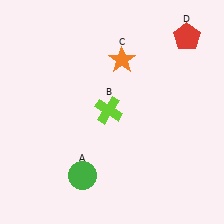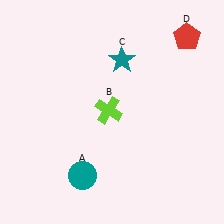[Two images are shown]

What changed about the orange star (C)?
In Image 1, C is orange. In Image 2, it changed to teal.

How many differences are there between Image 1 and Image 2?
There are 2 differences between the two images.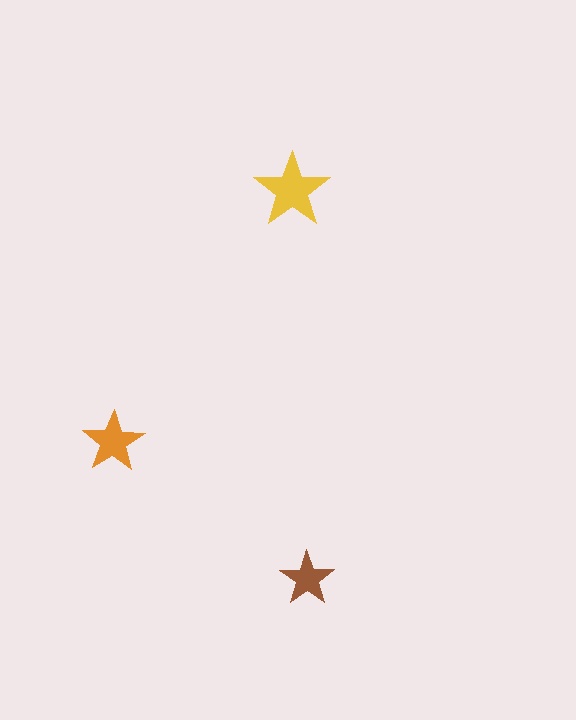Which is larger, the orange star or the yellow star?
The yellow one.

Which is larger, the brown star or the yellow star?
The yellow one.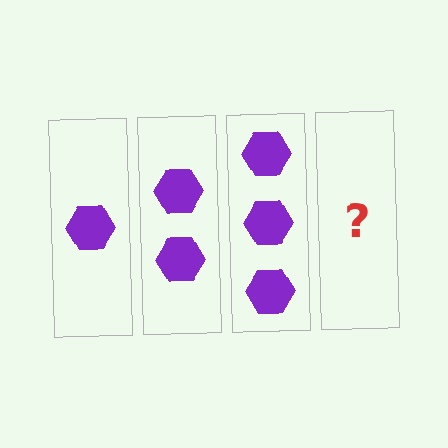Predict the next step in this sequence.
The next step is 4 hexagons.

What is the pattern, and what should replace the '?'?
The pattern is that each step adds one more hexagon. The '?' should be 4 hexagons.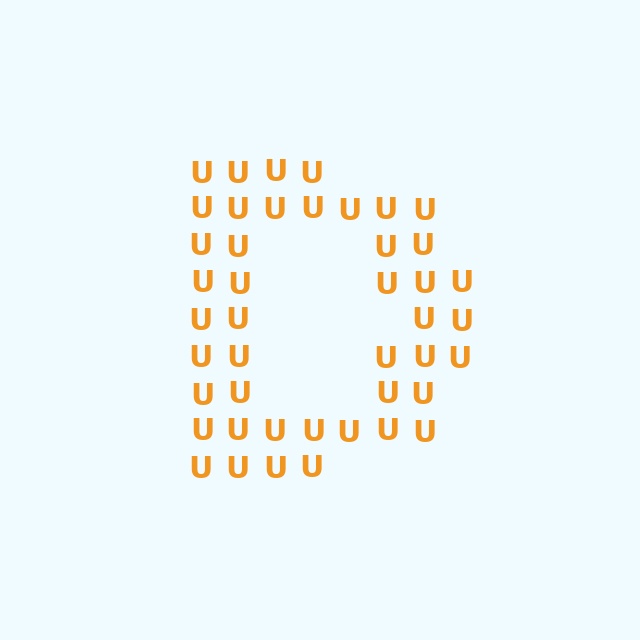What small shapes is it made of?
It is made of small letter U's.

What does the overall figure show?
The overall figure shows the letter D.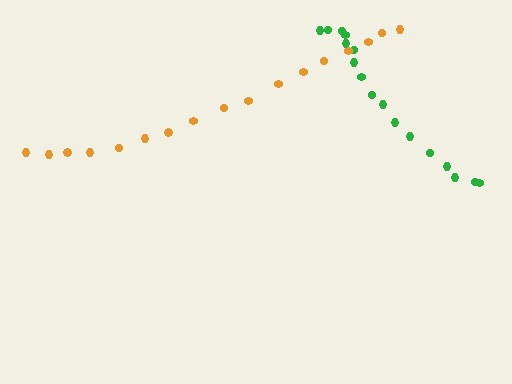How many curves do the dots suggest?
There are 2 distinct paths.